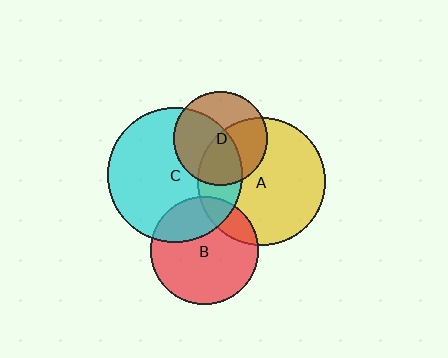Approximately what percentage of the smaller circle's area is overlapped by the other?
Approximately 25%.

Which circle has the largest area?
Circle C (cyan).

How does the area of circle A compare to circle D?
Approximately 1.8 times.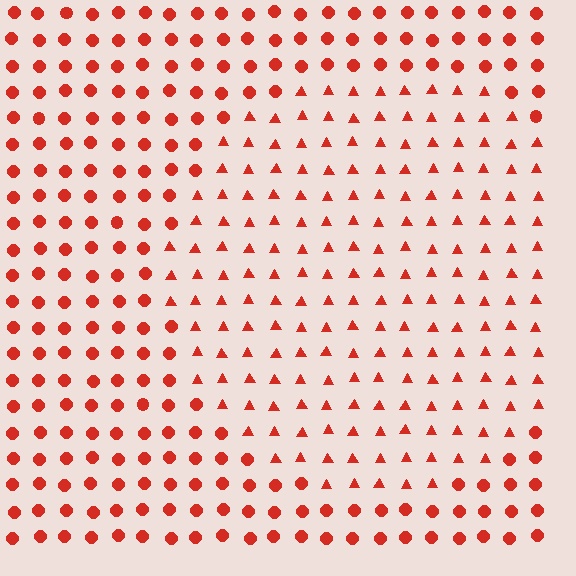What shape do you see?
I see a circle.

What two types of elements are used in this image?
The image uses triangles inside the circle region and circles outside it.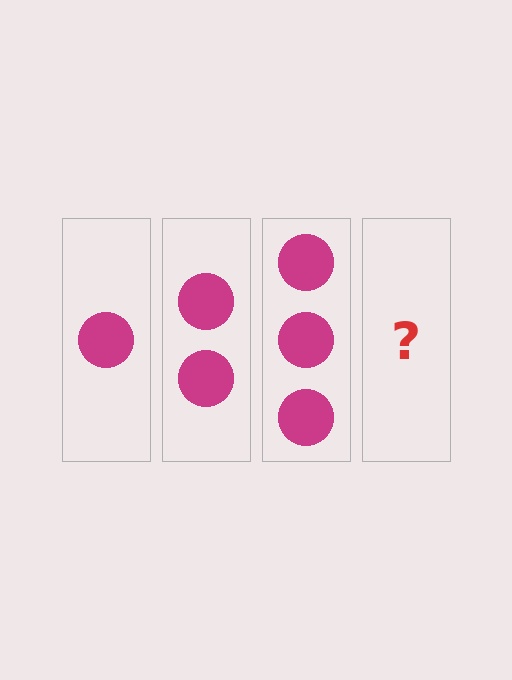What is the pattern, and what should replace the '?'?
The pattern is that each step adds one more circle. The '?' should be 4 circles.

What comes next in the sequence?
The next element should be 4 circles.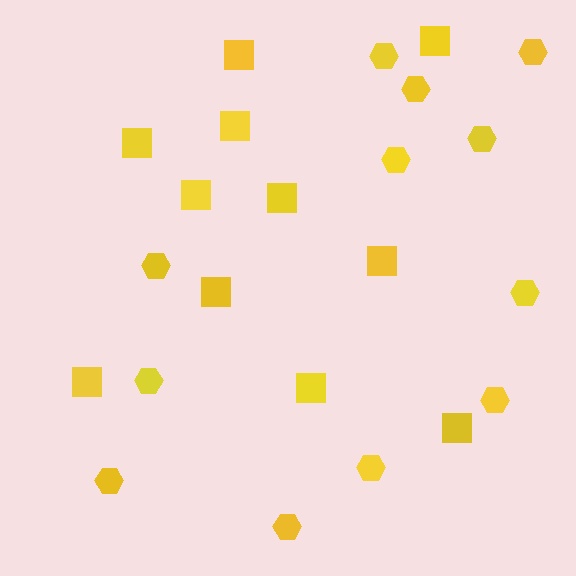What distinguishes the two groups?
There are 2 groups: one group of hexagons (12) and one group of squares (11).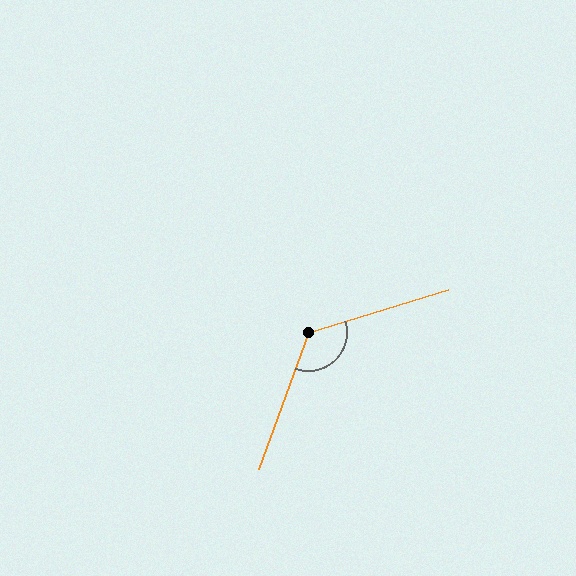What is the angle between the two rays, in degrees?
Approximately 127 degrees.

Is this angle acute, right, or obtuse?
It is obtuse.